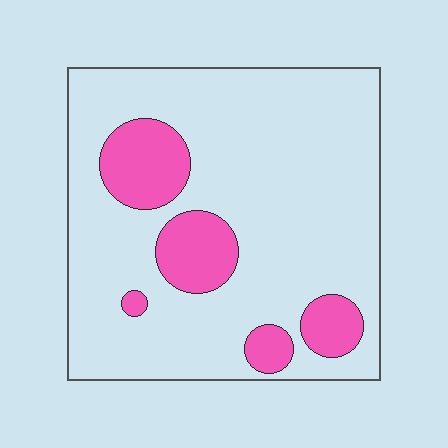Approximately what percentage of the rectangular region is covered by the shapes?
Approximately 20%.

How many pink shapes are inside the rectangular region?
5.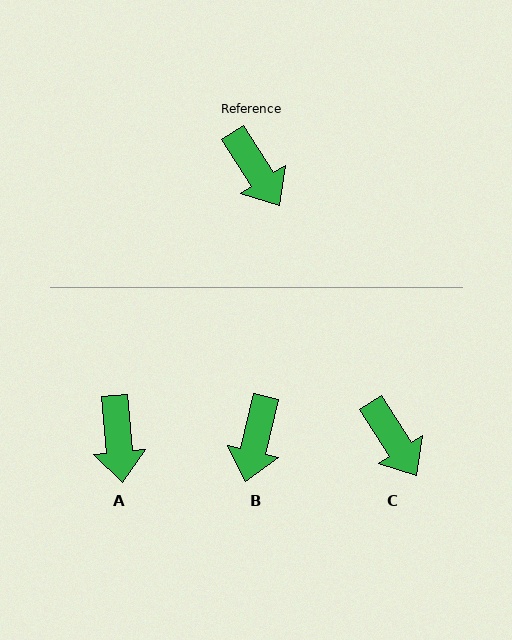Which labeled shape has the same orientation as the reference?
C.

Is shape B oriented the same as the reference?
No, it is off by about 46 degrees.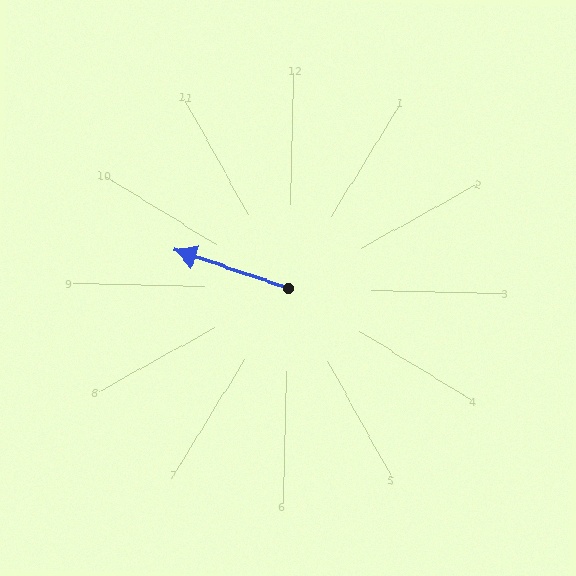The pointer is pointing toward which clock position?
Roughly 10 o'clock.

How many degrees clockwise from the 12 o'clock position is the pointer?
Approximately 287 degrees.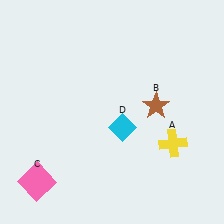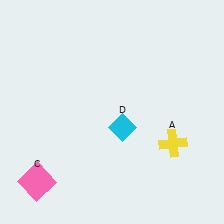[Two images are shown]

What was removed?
The brown star (B) was removed in Image 2.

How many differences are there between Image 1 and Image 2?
There is 1 difference between the two images.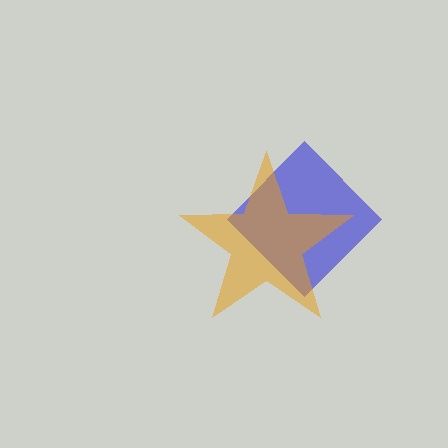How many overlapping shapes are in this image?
There are 2 overlapping shapes in the image.